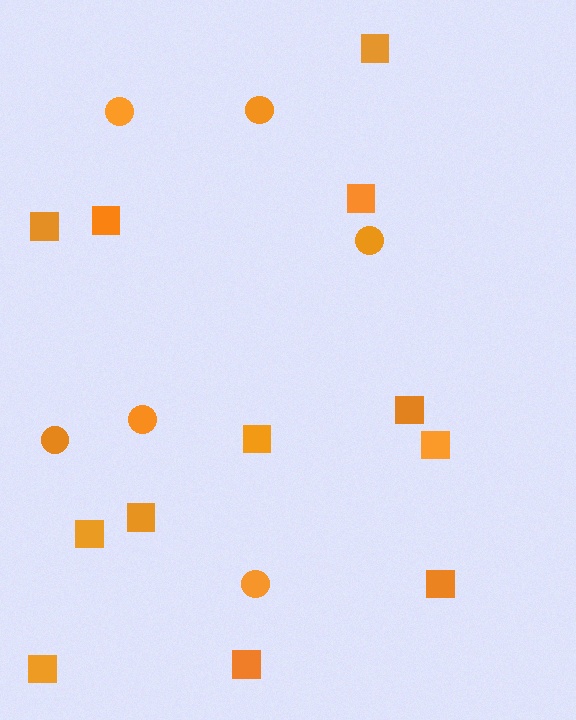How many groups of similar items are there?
There are 2 groups: one group of circles (6) and one group of squares (12).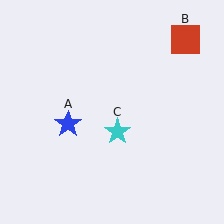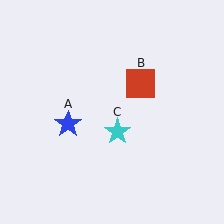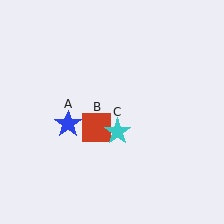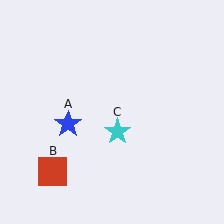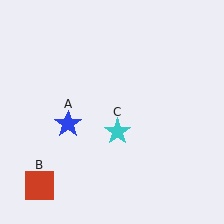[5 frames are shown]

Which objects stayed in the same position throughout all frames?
Blue star (object A) and cyan star (object C) remained stationary.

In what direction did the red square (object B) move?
The red square (object B) moved down and to the left.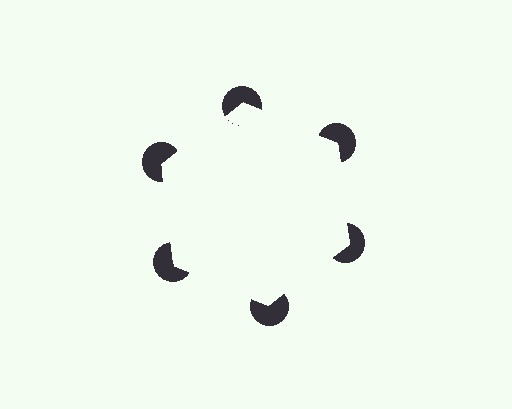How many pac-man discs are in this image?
There are 6 — one at each vertex of the illusory hexagon.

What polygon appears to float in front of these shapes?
An illusory hexagon — its edges are inferred from the aligned wedge cuts in the pac-man discs, not physically drawn.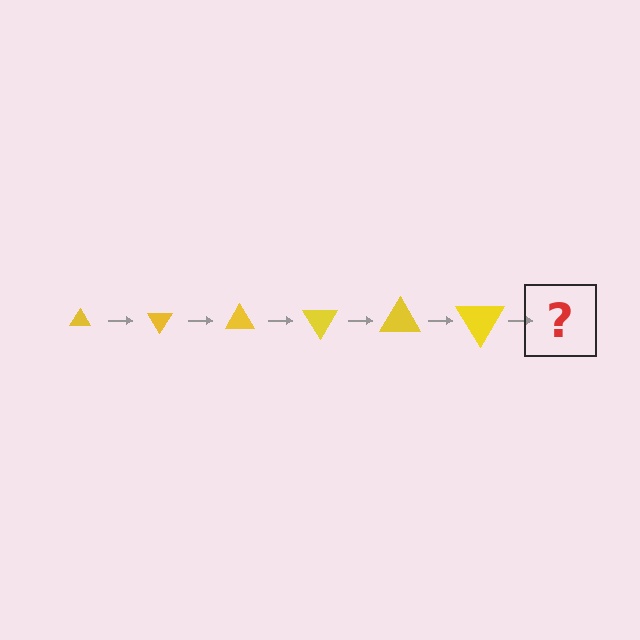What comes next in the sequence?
The next element should be a triangle, larger than the previous one and rotated 360 degrees from the start.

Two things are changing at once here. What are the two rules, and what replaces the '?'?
The two rules are that the triangle grows larger each step and it rotates 60 degrees each step. The '?' should be a triangle, larger than the previous one and rotated 360 degrees from the start.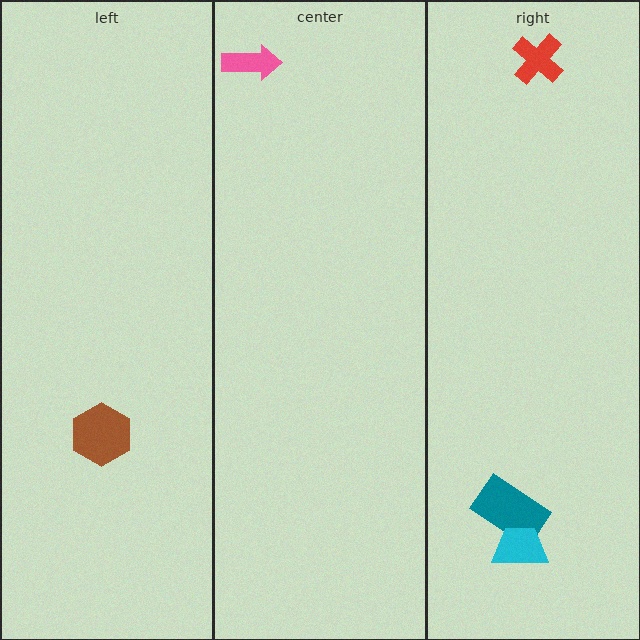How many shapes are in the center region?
1.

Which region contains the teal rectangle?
The right region.